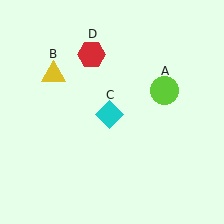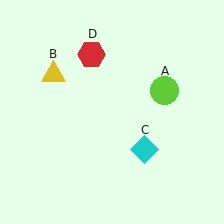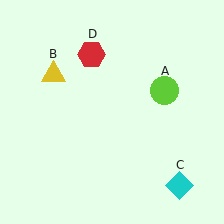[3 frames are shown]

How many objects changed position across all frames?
1 object changed position: cyan diamond (object C).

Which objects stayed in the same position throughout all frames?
Lime circle (object A) and yellow triangle (object B) and red hexagon (object D) remained stationary.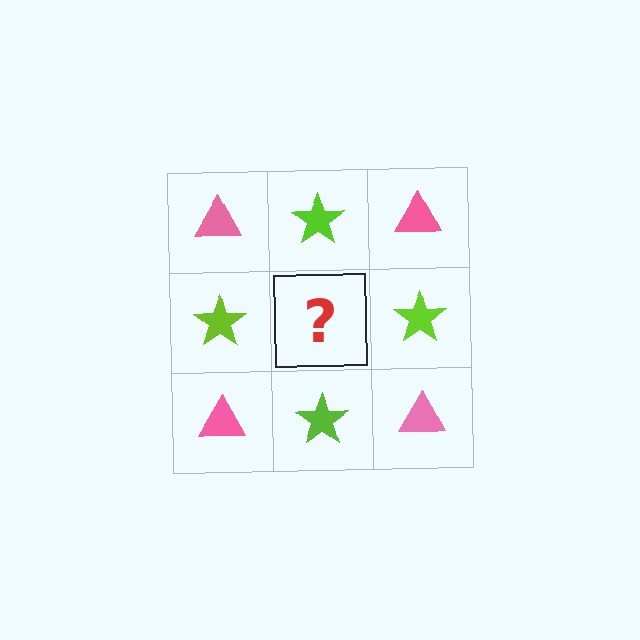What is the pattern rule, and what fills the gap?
The rule is that it alternates pink triangle and lime star in a checkerboard pattern. The gap should be filled with a pink triangle.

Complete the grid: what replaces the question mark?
The question mark should be replaced with a pink triangle.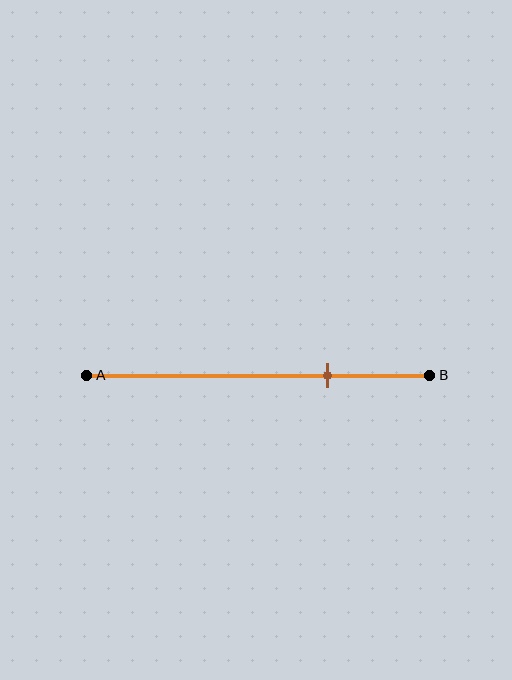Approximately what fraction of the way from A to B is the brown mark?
The brown mark is approximately 70% of the way from A to B.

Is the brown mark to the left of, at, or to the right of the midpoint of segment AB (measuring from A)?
The brown mark is to the right of the midpoint of segment AB.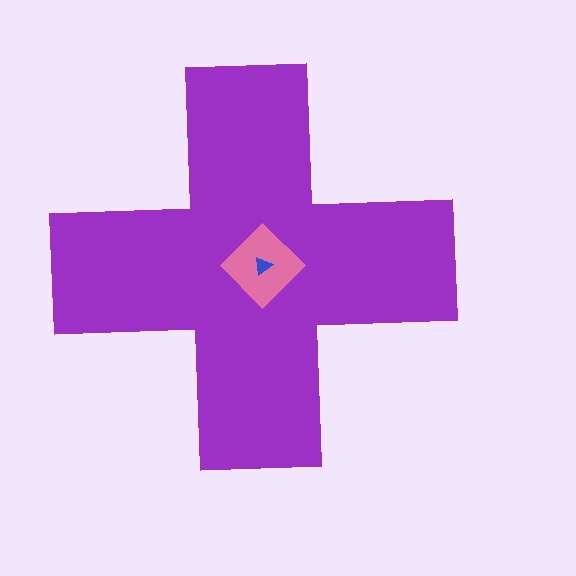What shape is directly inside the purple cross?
The pink diamond.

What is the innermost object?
The blue triangle.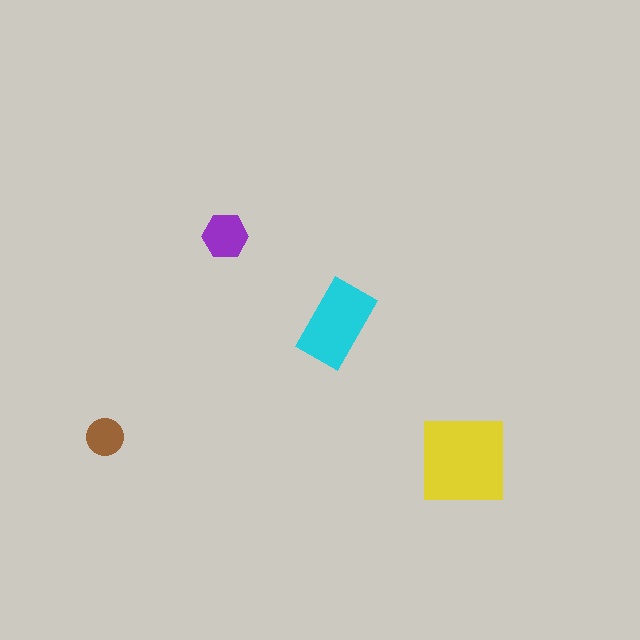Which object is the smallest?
The brown circle.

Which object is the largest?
The yellow square.